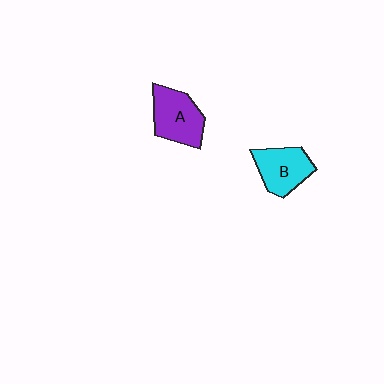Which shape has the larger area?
Shape A (purple).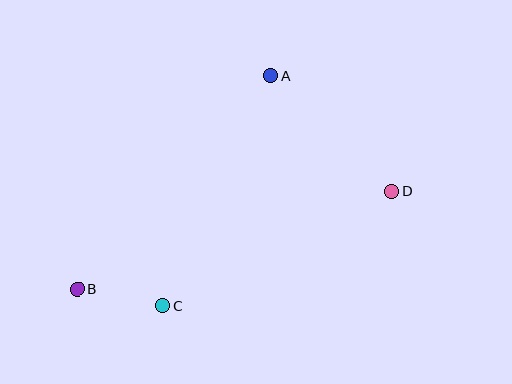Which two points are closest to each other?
Points B and C are closest to each other.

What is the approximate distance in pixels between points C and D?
The distance between C and D is approximately 256 pixels.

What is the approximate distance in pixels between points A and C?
The distance between A and C is approximately 254 pixels.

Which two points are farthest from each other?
Points B and D are farthest from each other.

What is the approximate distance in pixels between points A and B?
The distance between A and B is approximately 289 pixels.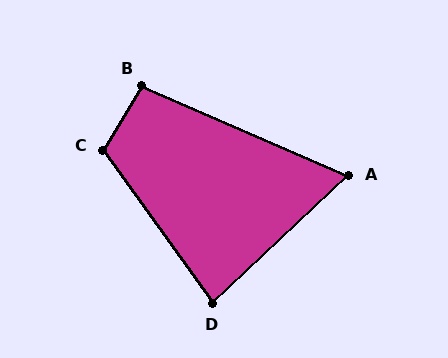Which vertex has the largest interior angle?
C, at approximately 113 degrees.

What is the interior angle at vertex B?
Approximately 97 degrees (obtuse).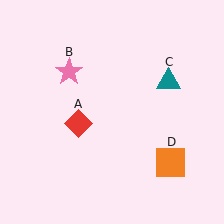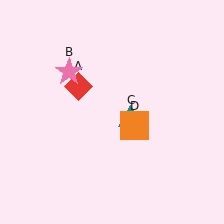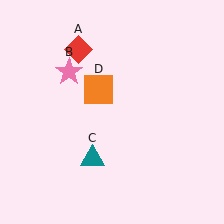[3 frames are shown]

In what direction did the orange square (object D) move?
The orange square (object D) moved up and to the left.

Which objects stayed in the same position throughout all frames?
Pink star (object B) remained stationary.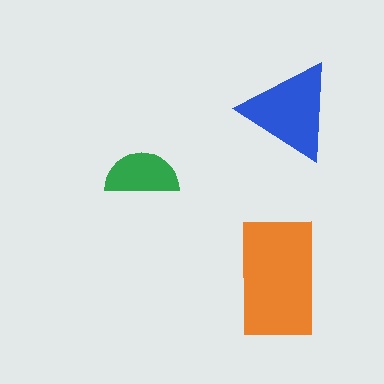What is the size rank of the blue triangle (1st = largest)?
2nd.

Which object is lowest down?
The orange rectangle is bottommost.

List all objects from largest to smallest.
The orange rectangle, the blue triangle, the green semicircle.